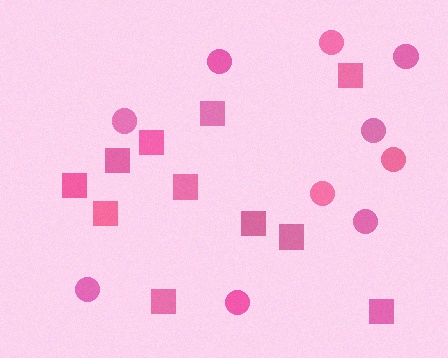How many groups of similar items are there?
There are 2 groups: one group of circles (10) and one group of squares (11).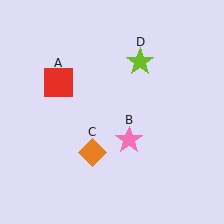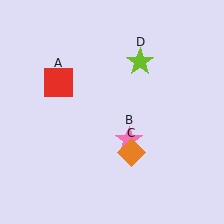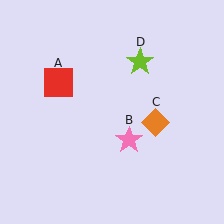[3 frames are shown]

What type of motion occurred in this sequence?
The orange diamond (object C) rotated counterclockwise around the center of the scene.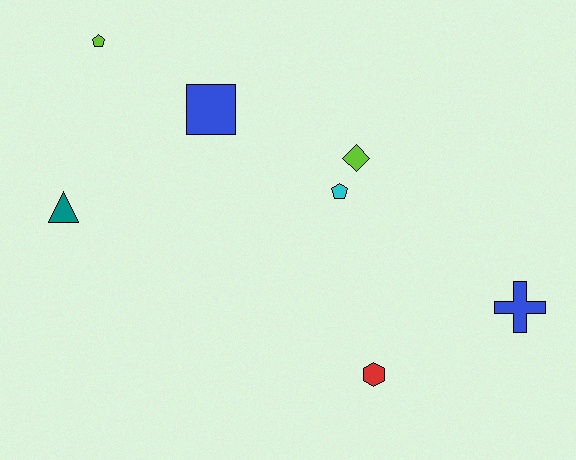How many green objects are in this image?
There are no green objects.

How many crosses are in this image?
There is 1 cross.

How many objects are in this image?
There are 7 objects.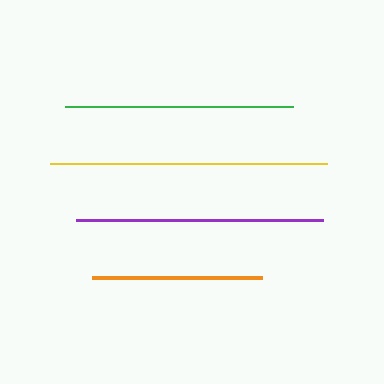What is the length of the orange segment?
The orange segment is approximately 169 pixels long.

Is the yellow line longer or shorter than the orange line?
The yellow line is longer than the orange line.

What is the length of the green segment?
The green segment is approximately 228 pixels long.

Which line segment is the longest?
The yellow line is the longest at approximately 277 pixels.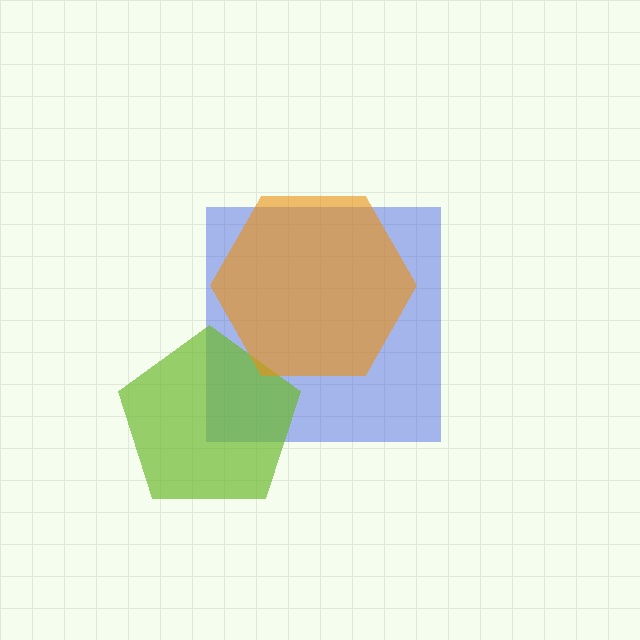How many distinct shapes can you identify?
There are 3 distinct shapes: a blue square, a lime pentagon, an orange hexagon.